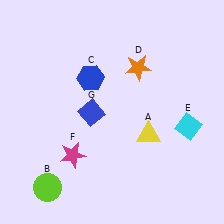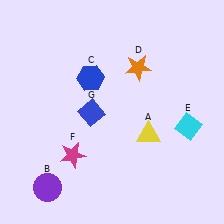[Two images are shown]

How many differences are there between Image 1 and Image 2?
There is 1 difference between the two images.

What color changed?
The circle (B) changed from lime in Image 1 to purple in Image 2.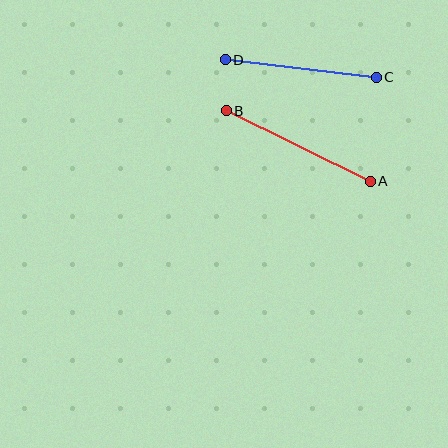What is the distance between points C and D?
The distance is approximately 152 pixels.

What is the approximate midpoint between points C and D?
The midpoint is at approximately (301, 68) pixels.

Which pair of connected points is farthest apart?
Points A and B are farthest apart.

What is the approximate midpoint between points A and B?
The midpoint is at approximately (298, 146) pixels.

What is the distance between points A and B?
The distance is approximately 160 pixels.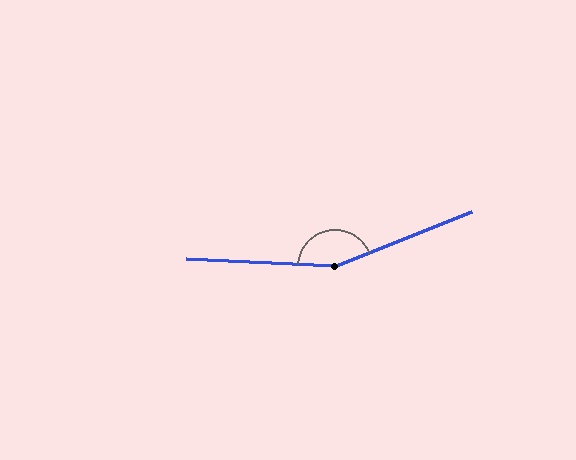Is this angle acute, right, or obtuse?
It is obtuse.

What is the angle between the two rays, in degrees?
Approximately 155 degrees.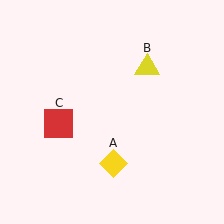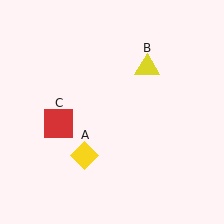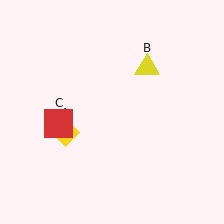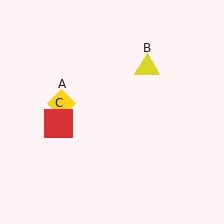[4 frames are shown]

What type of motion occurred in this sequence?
The yellow diamond (object A) rotated clockwise around the center of the scene.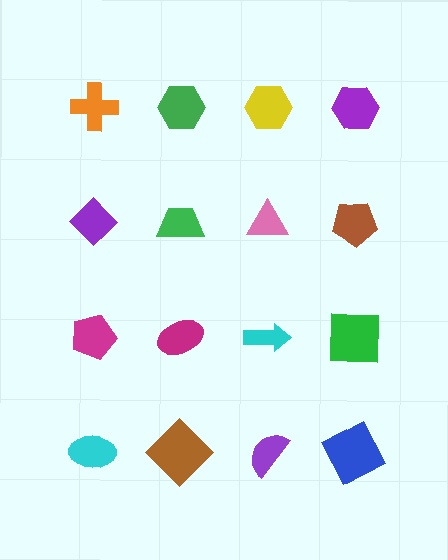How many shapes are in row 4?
4 shapes.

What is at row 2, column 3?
A pink triangle.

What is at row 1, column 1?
An orange cross.